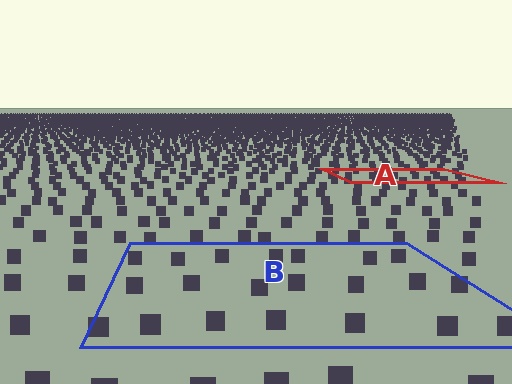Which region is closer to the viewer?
Region B is closer. The texture elements there are larger and more spread out.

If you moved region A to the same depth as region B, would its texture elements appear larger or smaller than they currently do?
They would appear larger. At a closer depth, the same texture elements are projected at a bigger on-screen size.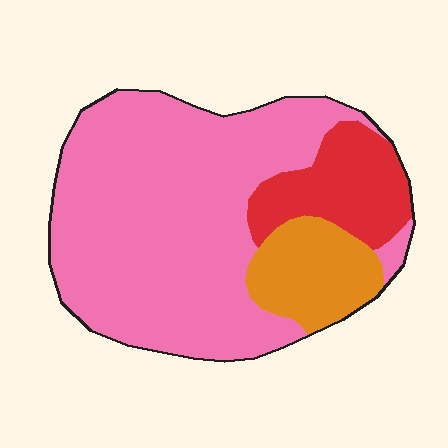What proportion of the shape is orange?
Orange covers 14% of the shape.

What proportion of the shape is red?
Red covers about 15% of the shape.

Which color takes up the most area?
Pink, at roughly 70%.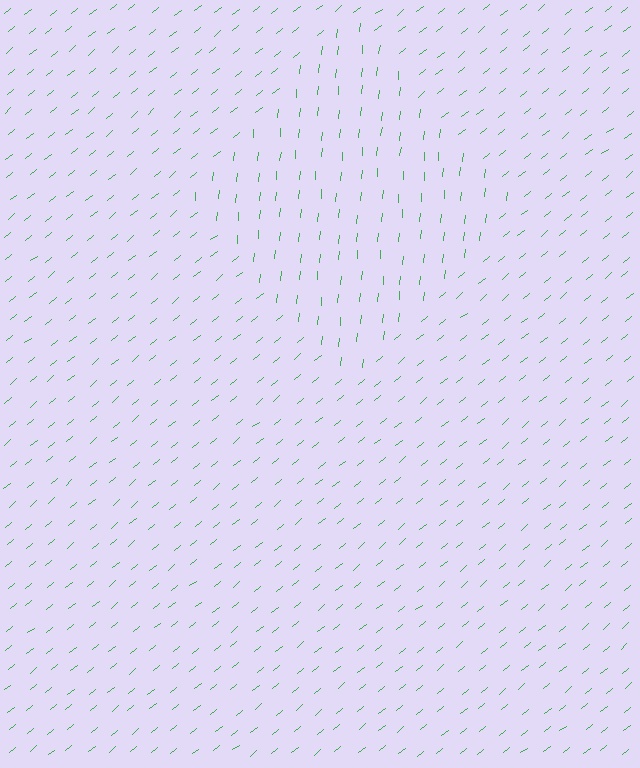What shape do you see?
I see a diamond.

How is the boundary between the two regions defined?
The boundary is defined purely by a change in line orientation (approximately 45 degrees difference). All lines are the same color and thickness.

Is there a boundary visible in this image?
Yes, there is a texture boundary formed by a change in line orientation.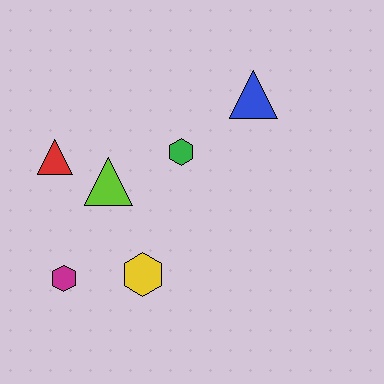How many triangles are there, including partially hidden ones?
There are 3 triangles.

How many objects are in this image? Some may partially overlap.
There are 6 objects.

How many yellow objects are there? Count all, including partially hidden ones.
There is 1 yellow object.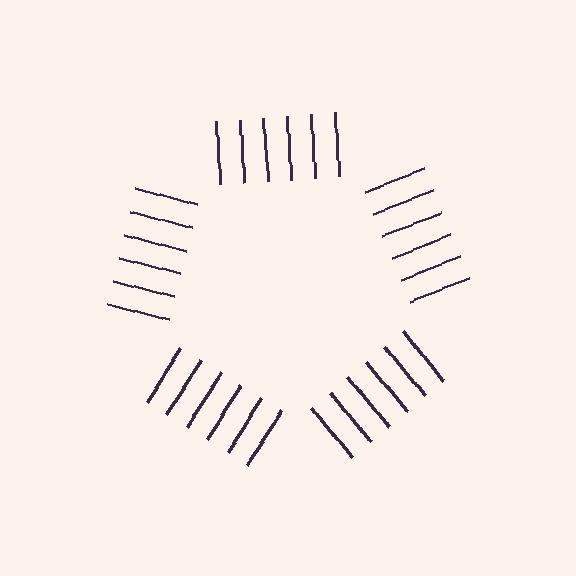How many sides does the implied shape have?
5 sides — the line-ends trace a pentagon.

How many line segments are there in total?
30 — 6 along each of the 5 edges.